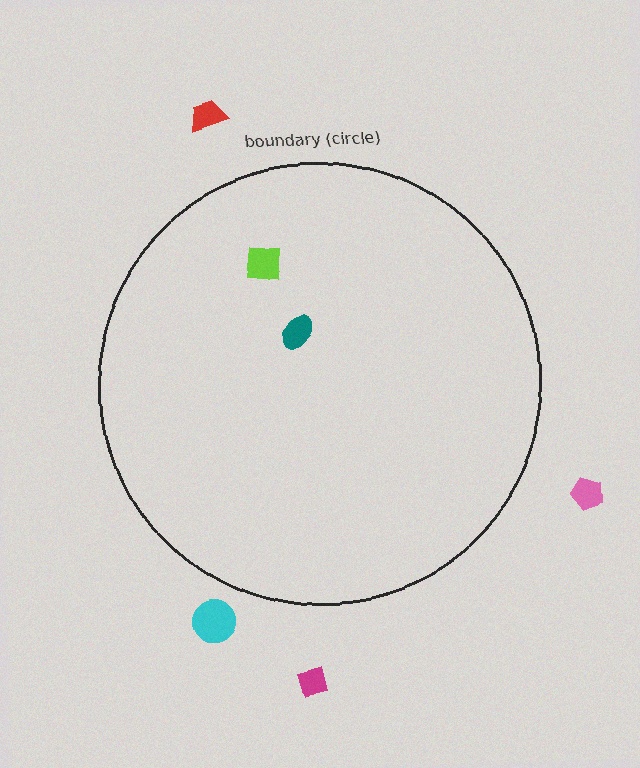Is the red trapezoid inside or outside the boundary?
Outside.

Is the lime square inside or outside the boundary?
Inside.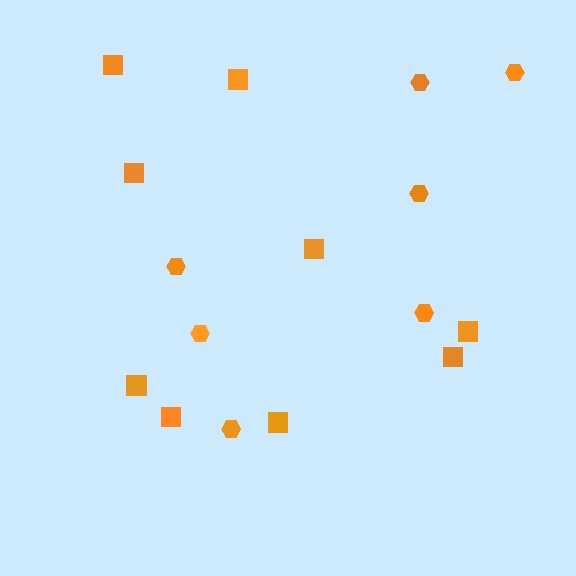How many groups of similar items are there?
There are 2 groups: one group of squares (9) and one group of hexagons (7).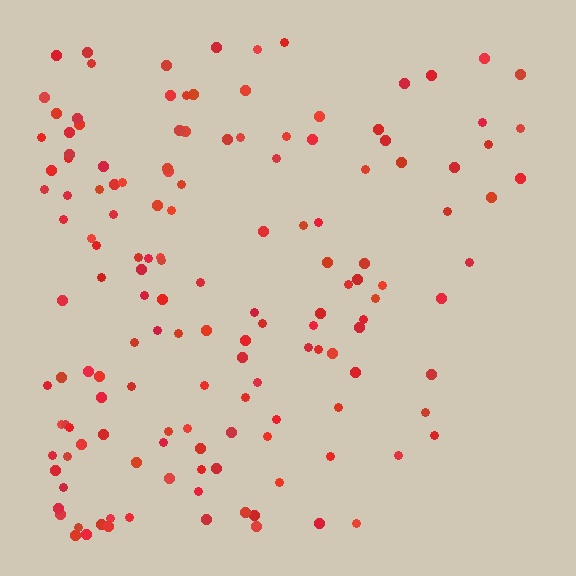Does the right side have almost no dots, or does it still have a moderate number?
Still a moderate number, just noticeably fewer than the left.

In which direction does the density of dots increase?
From right to left, with the left side densest.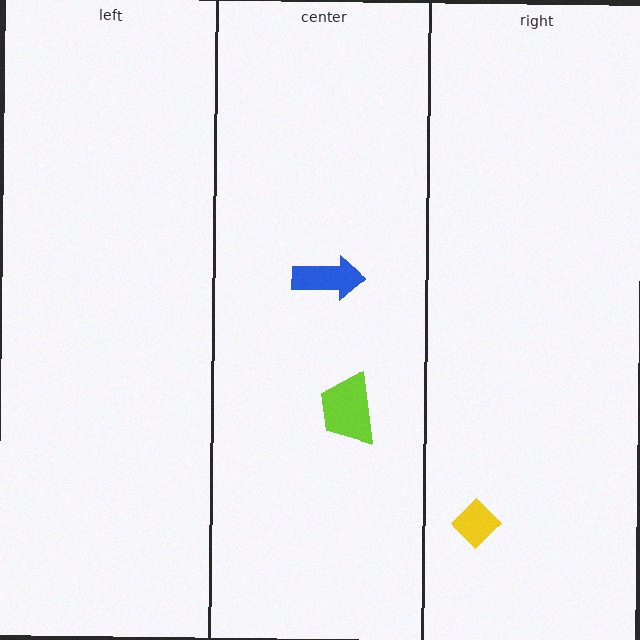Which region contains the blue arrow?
The center region.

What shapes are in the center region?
The blue arrow, the lime trapezoid.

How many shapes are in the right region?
1.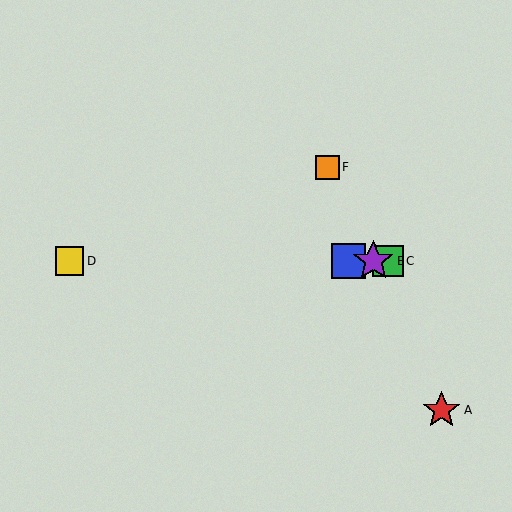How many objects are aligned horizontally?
4 objects (B, C, D, E) are aligned horizontally.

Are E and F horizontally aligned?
No, E is at y≈261 and F is at y≈167.